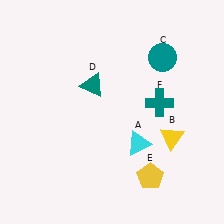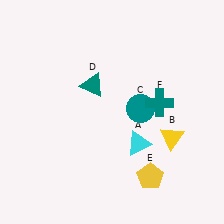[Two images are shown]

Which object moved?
The teal circle (C) moved down.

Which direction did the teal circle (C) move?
The teal circle (C) moved down.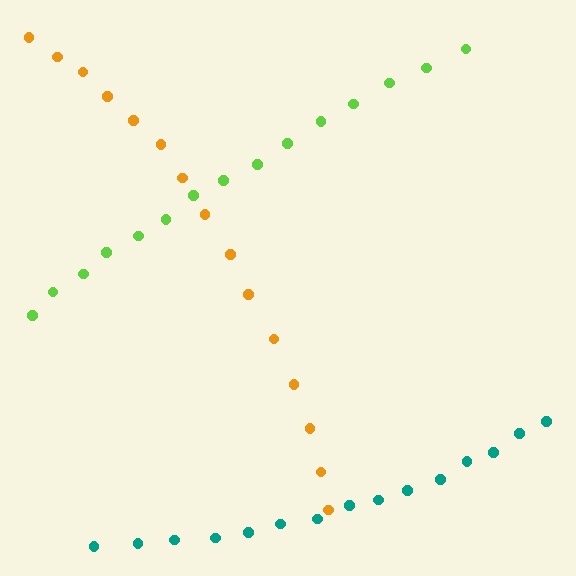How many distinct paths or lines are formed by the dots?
There are 3 distinct paths.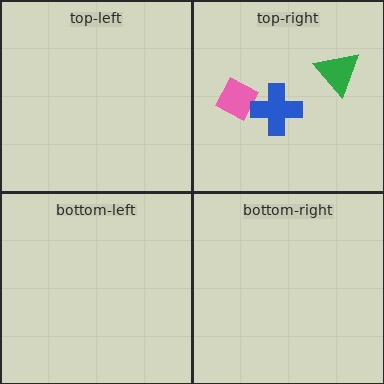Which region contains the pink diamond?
The top-right region.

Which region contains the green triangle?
The top-right region.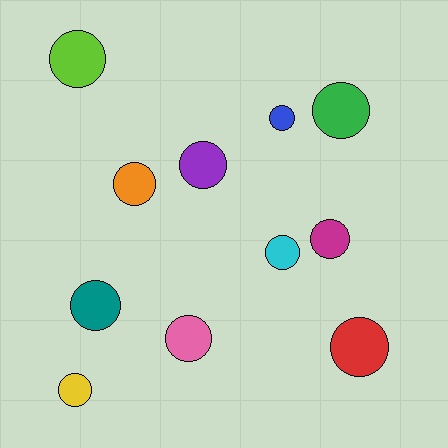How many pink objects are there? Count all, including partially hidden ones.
There is 1 pink object.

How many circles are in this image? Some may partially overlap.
There are 11 circles.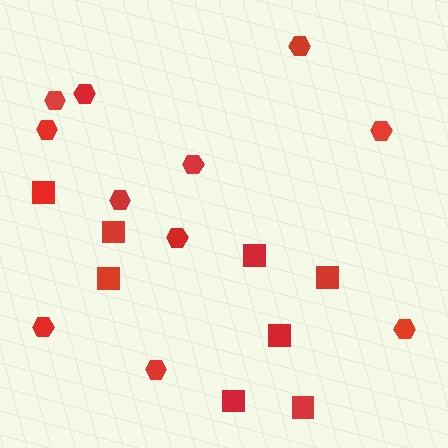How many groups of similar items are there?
There are 2 groups: one group of squares (8) and one group of hexagons (11).